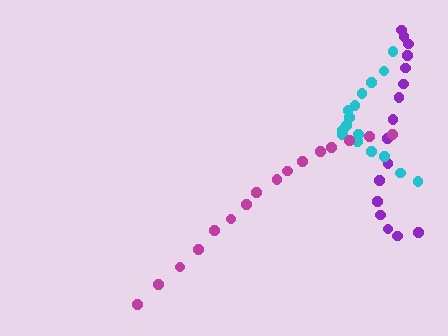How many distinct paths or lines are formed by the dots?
There are 3 distinct paths.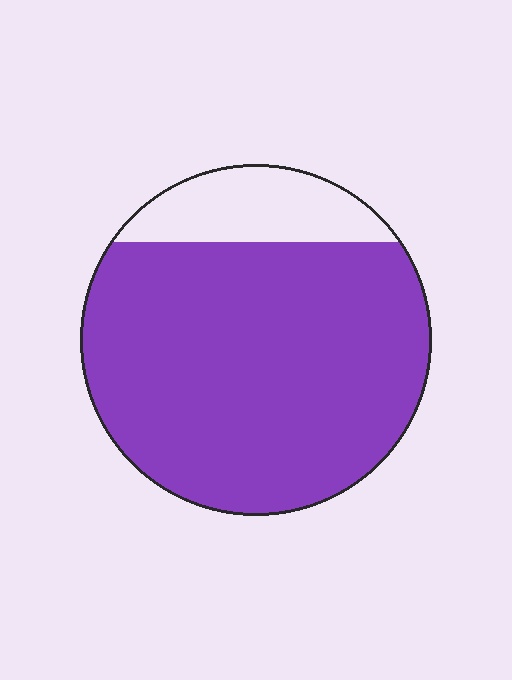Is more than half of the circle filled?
Yes.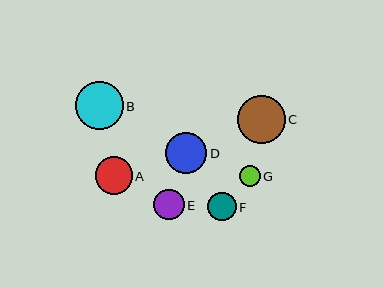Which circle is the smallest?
Circle G is the smallest with a size of approximately 21 pixels.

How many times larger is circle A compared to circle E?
Circle A is approximately 1.2 times the size of circle E.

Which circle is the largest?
Circle C is the largest with a size of approximately 48 pixels.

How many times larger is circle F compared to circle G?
Circle F is approximately 1.4 times the size of circle G.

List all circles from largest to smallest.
From largest to smallest: C, B, D, A, E, F, G.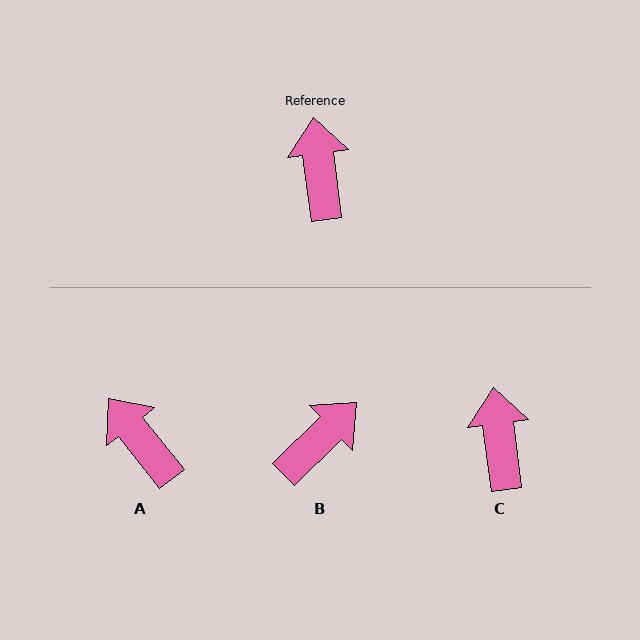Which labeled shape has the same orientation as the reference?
C.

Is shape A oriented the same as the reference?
No, it is off by about 31 degrees.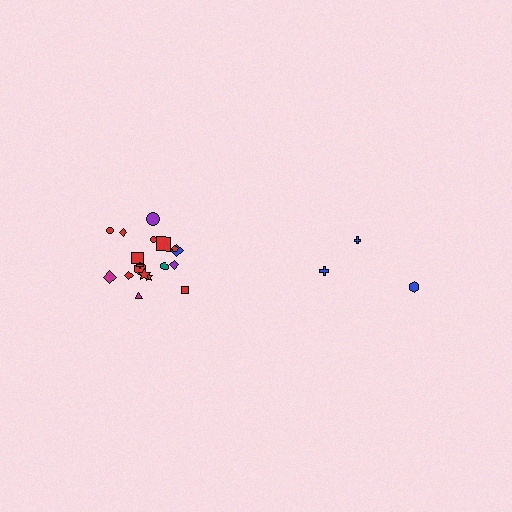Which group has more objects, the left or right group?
The left group.